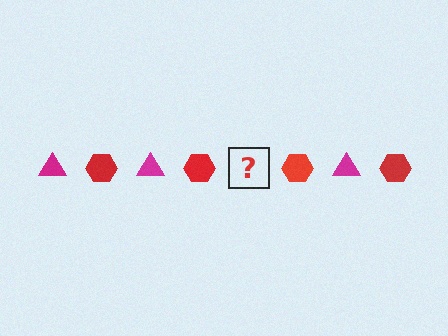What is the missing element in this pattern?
The missing element is a magenta triangle.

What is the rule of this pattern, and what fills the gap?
The rule is that the pattern alternates between magenta triangle and red hexagon. The gap should be filled with a magenta triangle.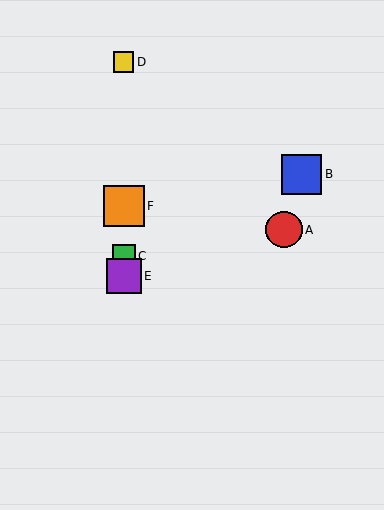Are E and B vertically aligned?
No, E is at x≈124 and B is at x≈302.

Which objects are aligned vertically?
Objects C, D, E, F are aligned vertically.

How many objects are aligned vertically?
4 objects (C, D, E, F) are aligned vertically.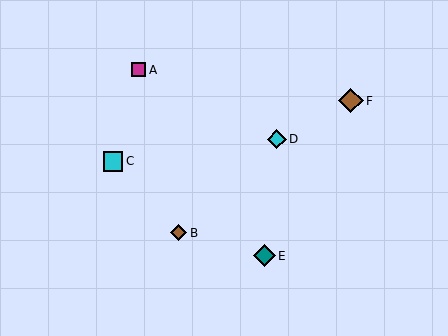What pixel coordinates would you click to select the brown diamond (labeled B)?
Click at (179, 233) to select the brown diamond B.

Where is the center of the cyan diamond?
The center of the cyan diamond is at (277, 139).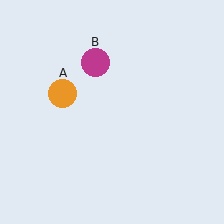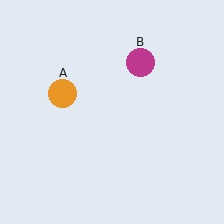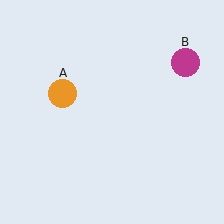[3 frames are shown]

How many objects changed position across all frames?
1 object changed position: magenta circle (object B).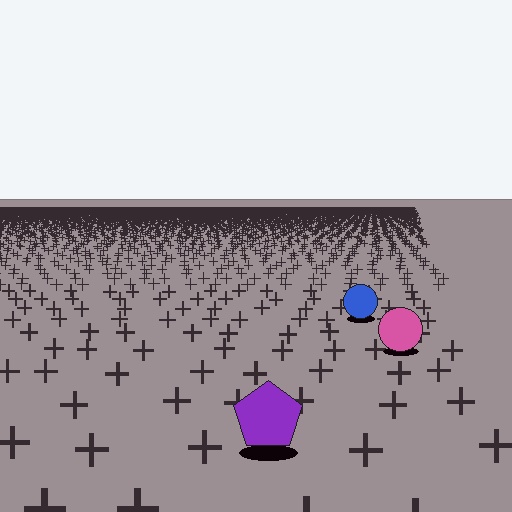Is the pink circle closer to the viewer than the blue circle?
Yes. The pink circle is closer — you can tell from the texture gradient: the ground texture is coarser near it.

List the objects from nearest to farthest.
From nearest to farthest: the purple pentagon, the pink circle, the blue circle.